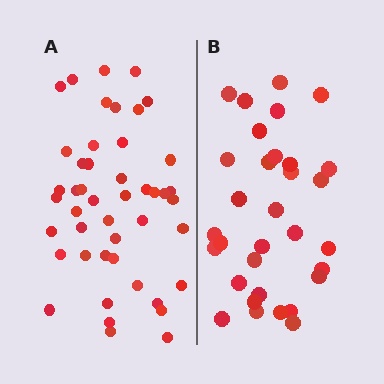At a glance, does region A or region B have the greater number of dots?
Region A (the left region) has more dots.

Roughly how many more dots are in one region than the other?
Region A has approximately 15 more dots than region B.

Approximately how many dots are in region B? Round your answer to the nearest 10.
About 30 dots. (The exact count is 32, which rounds to 30.)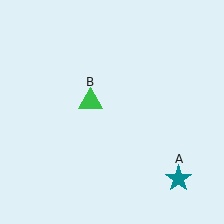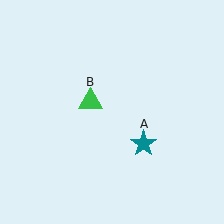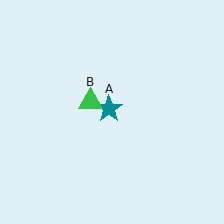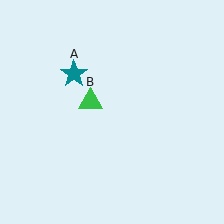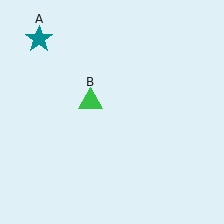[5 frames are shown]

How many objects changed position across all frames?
1 object changed position: teal star (object A).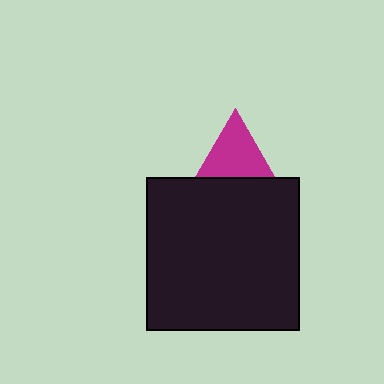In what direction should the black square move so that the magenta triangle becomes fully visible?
The black square should move down. That is the shortest direction to clear the overlap and leave the magenta triangle fully visible.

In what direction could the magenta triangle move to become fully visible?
The magenta triangle could move up. That would shift it out from behind the black square entirely.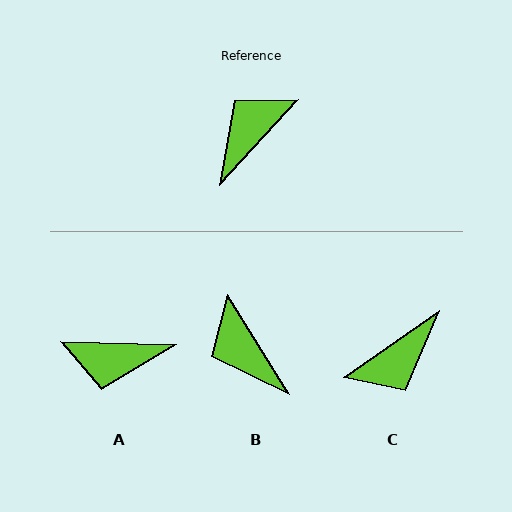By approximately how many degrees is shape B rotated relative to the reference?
Approximately 75 degrees counter-clockwise.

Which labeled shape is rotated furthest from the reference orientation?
C, about 167 degrees away.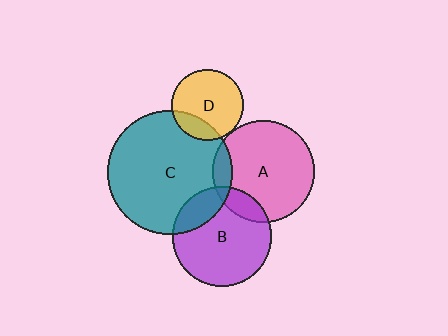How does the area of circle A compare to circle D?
Approximately 2.0 times.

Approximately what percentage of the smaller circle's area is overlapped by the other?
Approximately 10%.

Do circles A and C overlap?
Yes.